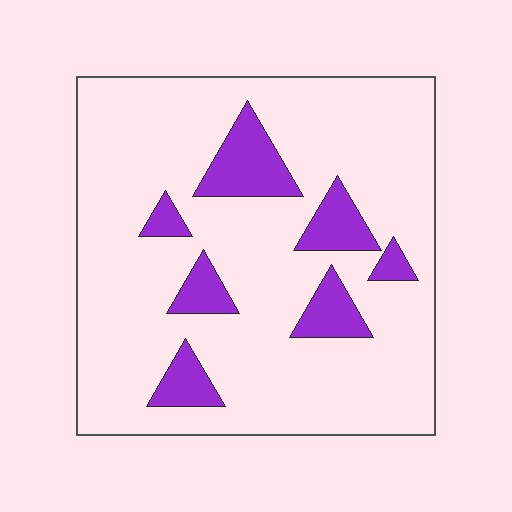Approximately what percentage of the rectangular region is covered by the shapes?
Approximately 15%.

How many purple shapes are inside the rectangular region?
7.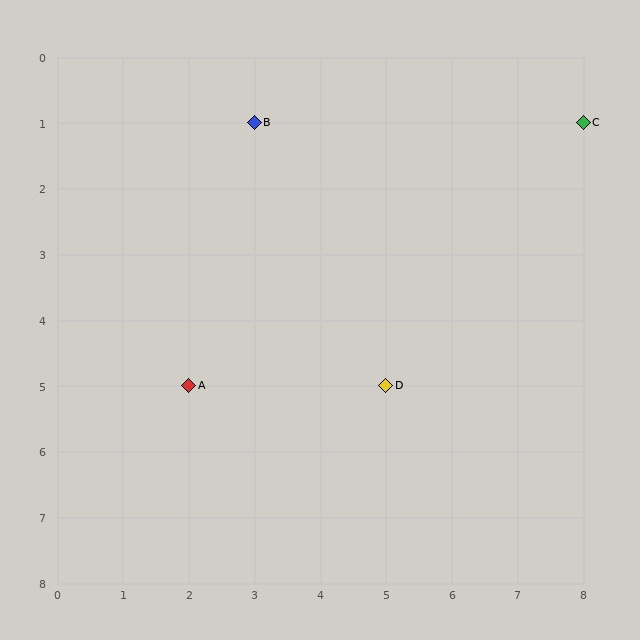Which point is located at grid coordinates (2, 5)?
Point A is at (2, 5).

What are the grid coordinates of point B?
Point B is at grid coordinates (3, 1).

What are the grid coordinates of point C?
Point C is at grid coordinates (8, 1).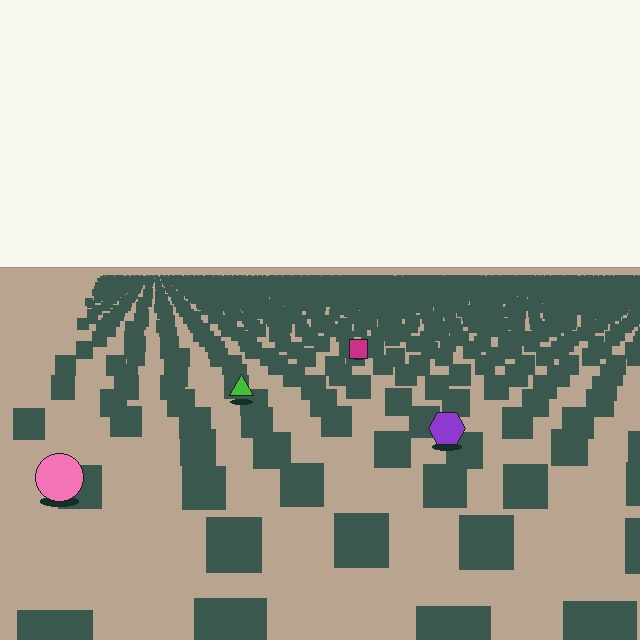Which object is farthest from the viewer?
The magenta square is farthest from the viewer. It appears smaller and the ground texture around it is denser.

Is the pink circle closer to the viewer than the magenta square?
Yes. The pink circle is closer — you can tell from the texture gradient: the ground texture is coarser near it.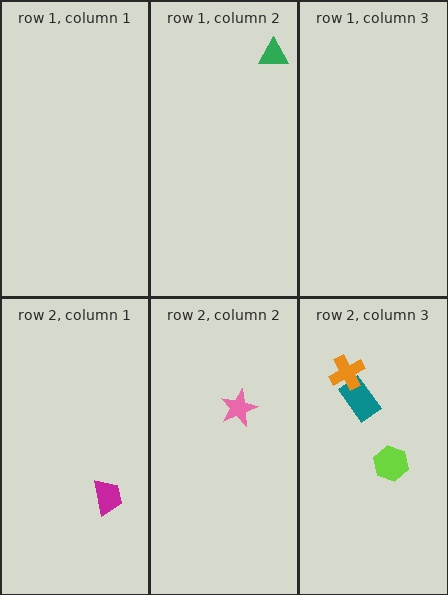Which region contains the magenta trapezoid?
The row 2, column 1 region.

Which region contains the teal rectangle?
The row 2, column 3 region.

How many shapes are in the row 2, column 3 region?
3.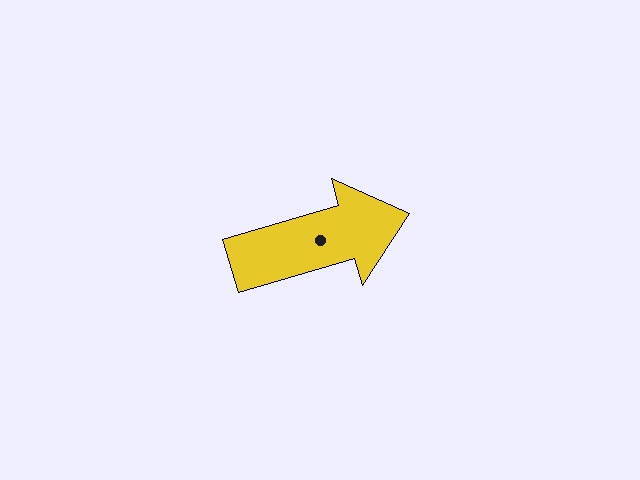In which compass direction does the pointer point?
East.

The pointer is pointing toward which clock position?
Roughly 2 o'clock.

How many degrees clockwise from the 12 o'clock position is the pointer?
Approximately 74 degrees.